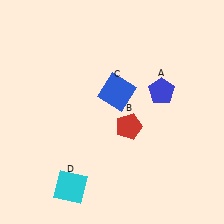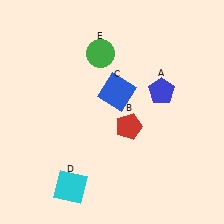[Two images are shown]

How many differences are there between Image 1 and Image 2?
There is 1 difference between the two images.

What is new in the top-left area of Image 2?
A green circle (E) was added in the top-left area of Image 2.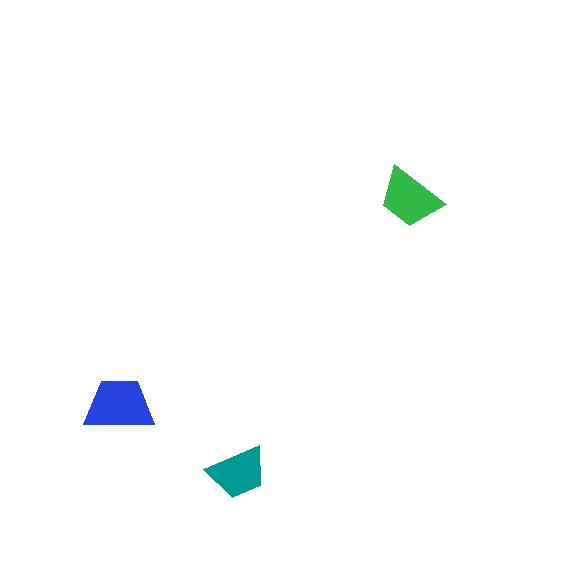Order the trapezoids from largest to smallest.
the blue one, the green one, the teal one.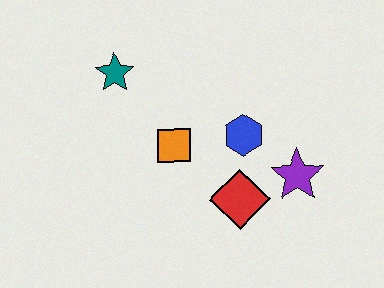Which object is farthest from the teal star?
The purple star is farthest from the teal star.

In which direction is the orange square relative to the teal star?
The orange square is below the teal star.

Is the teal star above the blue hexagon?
Yes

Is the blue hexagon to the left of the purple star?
Yes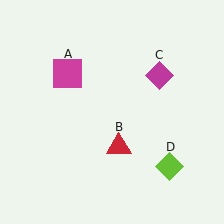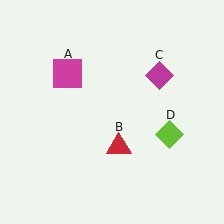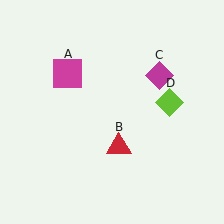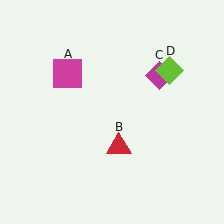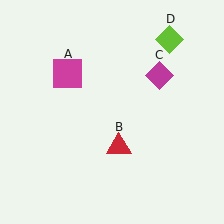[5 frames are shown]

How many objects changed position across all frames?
1 object changed position: lime diamond (object D).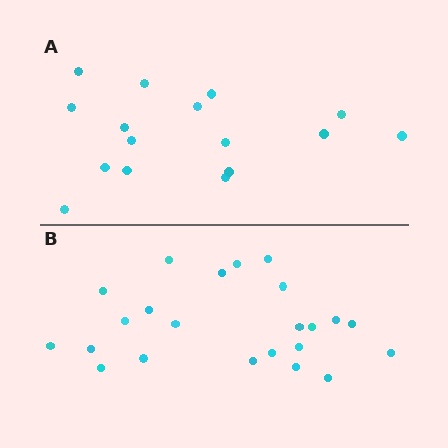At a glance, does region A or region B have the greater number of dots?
Region B (the bottom region) has more dots.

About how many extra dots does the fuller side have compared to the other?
Region B has roughly 8 or so more dots than region A.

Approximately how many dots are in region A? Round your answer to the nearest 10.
About 20 dots. (The exact count is 16, which rounds to 20.)